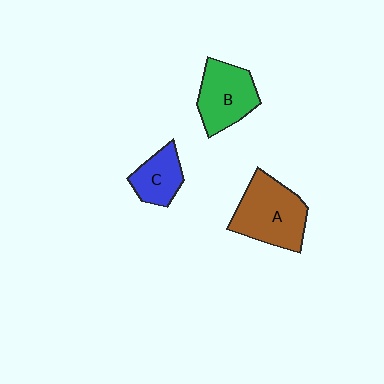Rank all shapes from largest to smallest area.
From largest to smallest: A (brown), B (green), C (blue).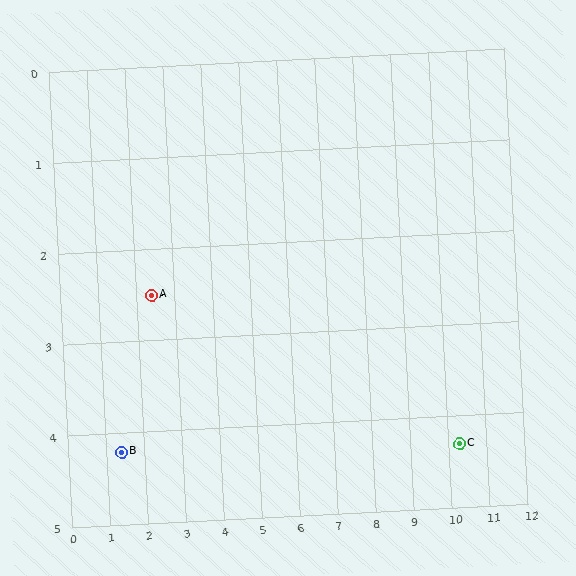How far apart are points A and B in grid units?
Points A and B are about 2.0 grid units apart.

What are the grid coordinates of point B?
Point B is at approximately (1.4, 4.2).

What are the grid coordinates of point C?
Point C is at approximately (10.3, 4.3).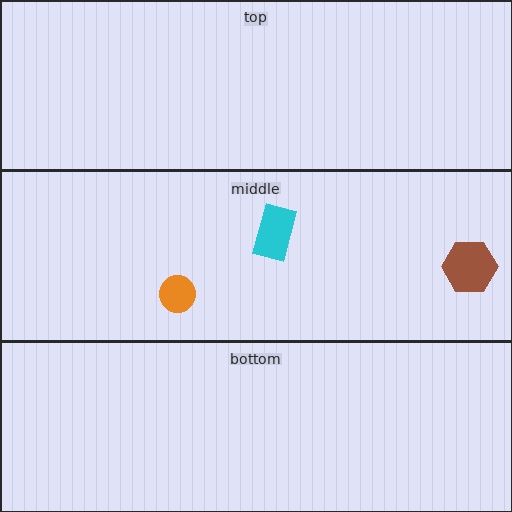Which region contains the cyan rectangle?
The middle region.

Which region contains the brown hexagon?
The middle region.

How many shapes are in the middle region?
3.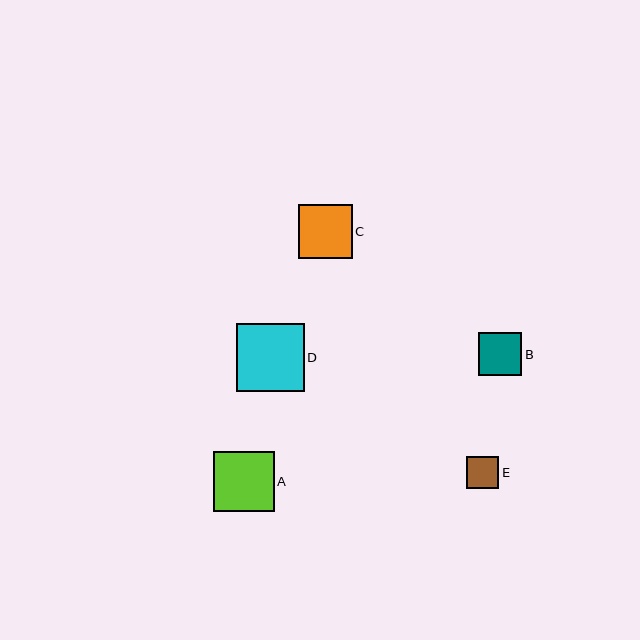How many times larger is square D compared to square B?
Square D is approximately 1.6 times the size of square B.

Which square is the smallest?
Square E is the smallest with a size of approximately 32 pixels.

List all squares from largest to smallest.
From largest to smallest: D, A, C, B, E.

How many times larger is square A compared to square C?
Square A is approximately 1.1 times the size of square C.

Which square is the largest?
Square D is the largest with a size of approximately 68 pixels.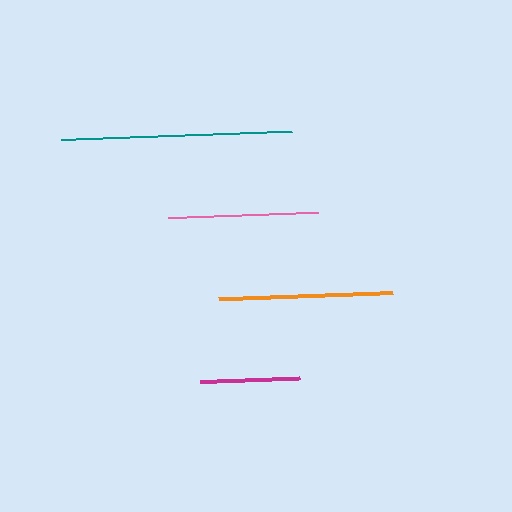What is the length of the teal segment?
The teal segment is approximately 232 pixels long.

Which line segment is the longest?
The teal line is the longest at approximately 232 pixels.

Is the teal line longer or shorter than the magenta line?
The teal line is longer than the magenta line.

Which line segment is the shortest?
The magenta line is the shortest at approximately 100 pixels.